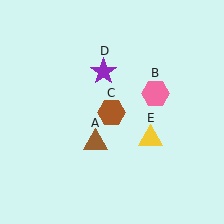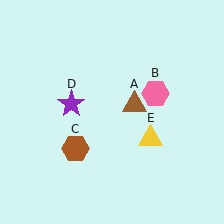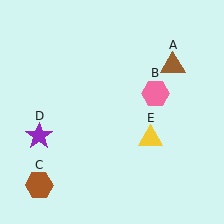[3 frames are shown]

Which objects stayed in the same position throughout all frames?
Pink hexagon (object B) and yellow triangle (object E) remained stationary.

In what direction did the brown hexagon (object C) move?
The brown hexagon (object C) moved down and to the left.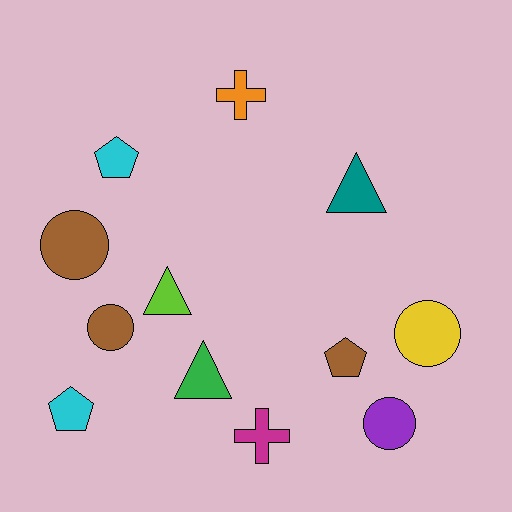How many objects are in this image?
There are 12 objects.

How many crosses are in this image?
There are 2 crosses.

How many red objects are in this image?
There are no red objects.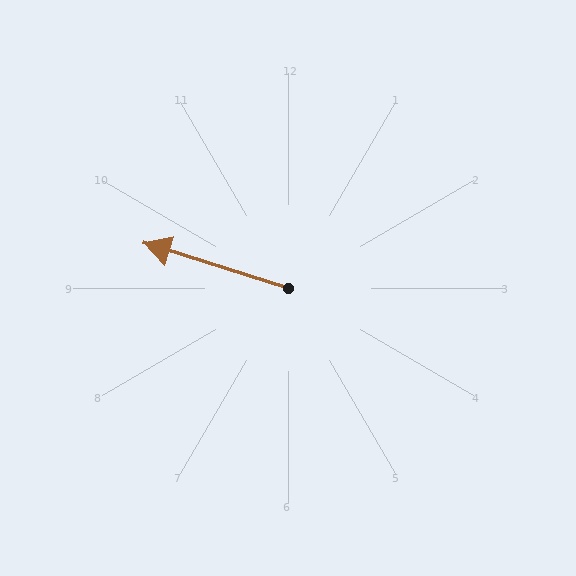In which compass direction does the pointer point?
West.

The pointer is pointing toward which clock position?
Roughly 10 o'clock.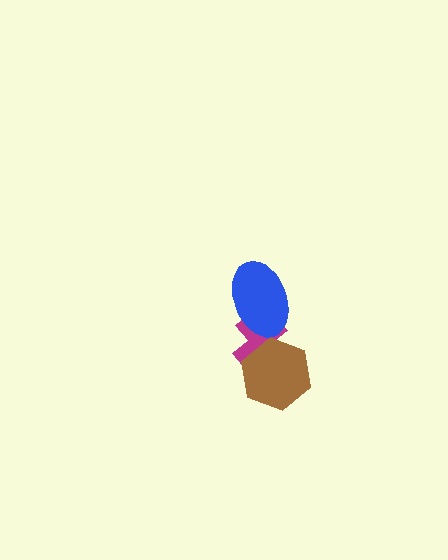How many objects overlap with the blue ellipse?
1 object overlaps with the blue ellipse.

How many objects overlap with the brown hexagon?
1 object overlaps with the brown hexagon.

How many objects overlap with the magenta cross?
2 objects overlap with the magenta cross.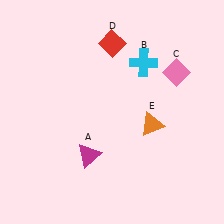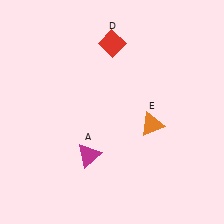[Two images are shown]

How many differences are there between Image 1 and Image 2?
There are 2 differences between the two images.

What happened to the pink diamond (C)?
The pink diamond (C) was removed in Image 2. It was in the top-right area of Image 1.